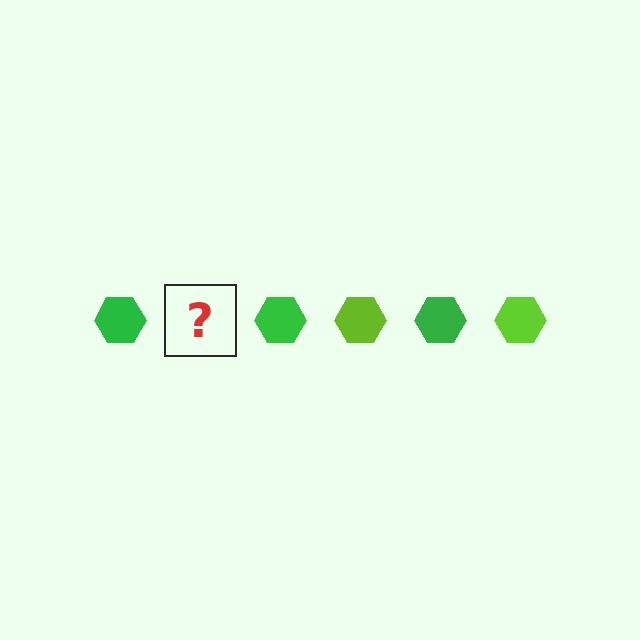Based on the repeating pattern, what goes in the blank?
The blank should be a lime hexagon.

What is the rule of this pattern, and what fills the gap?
The rule is that the pattern cycles through green, lime hexagons. The gap should be filled with a lime hexagon.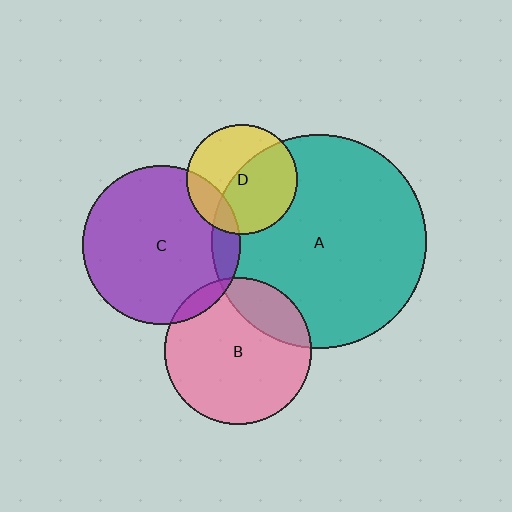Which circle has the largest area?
Circle A (teal).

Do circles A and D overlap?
Yes.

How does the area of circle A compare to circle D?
Approximately 3.8 times.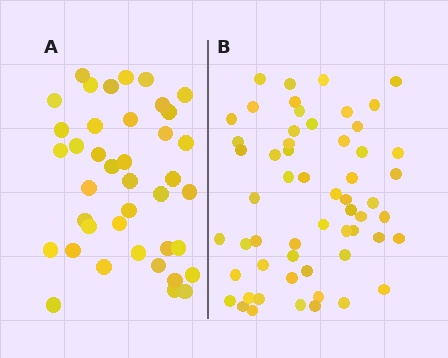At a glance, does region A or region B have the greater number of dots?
Region B (the right region) has more dots.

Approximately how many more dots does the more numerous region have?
Region B has approximately 15 more dots than region A.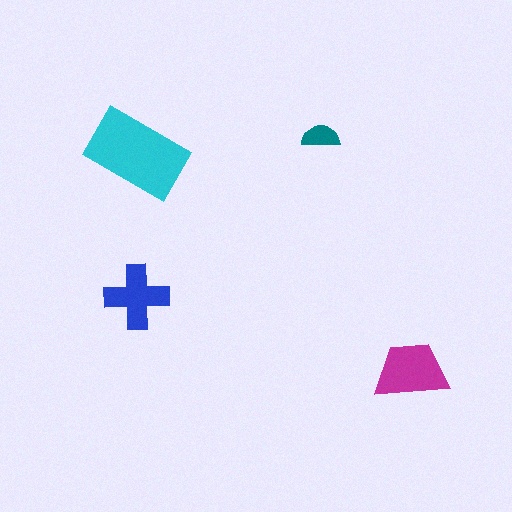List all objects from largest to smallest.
The cyan rectangle, the magenta trapezoid, the blue cross, the teal semicircle.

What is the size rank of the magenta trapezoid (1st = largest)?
2nd.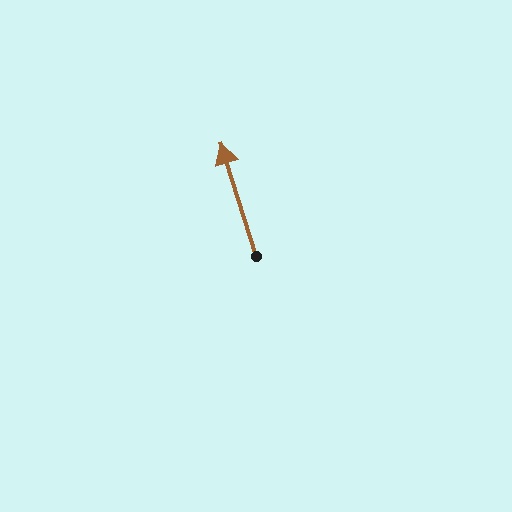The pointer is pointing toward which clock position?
Roughly 11 o'clock.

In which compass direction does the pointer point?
North.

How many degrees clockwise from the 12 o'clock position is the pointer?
Approximately 343 degrees.